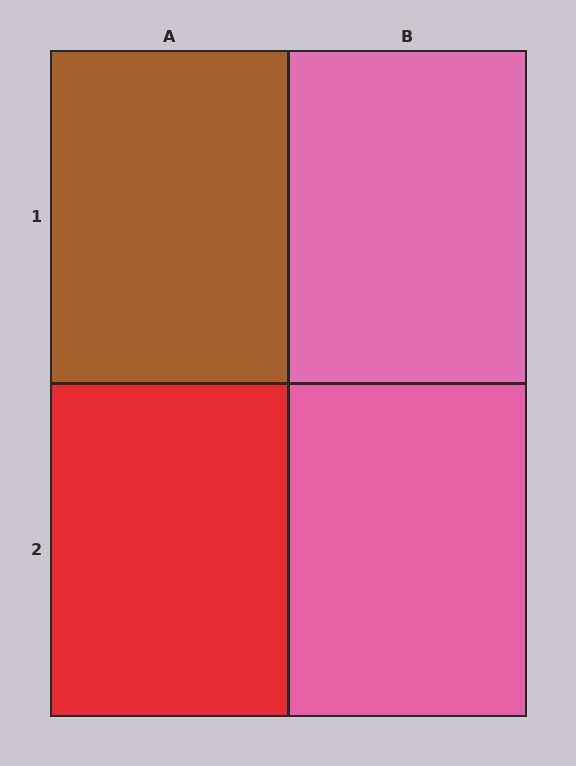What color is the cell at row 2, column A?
Red.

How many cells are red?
1 cell is red.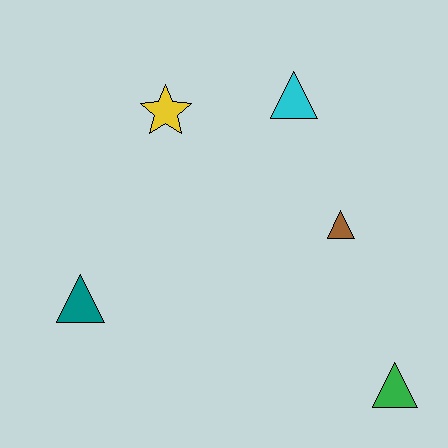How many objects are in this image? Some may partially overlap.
There are 5 objects.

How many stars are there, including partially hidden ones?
There is 1 star.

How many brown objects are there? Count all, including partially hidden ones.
There is 1 brown object.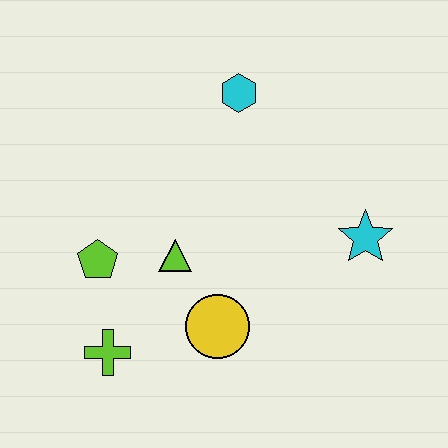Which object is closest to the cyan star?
The yellow circle is closest to the cyan star.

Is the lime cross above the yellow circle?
No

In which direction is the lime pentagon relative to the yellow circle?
The lime pentagon is to the left of the yellow circle.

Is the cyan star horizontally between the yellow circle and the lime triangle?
No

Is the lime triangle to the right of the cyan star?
No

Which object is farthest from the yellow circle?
The cyan hexagon is farthest from the yellow circle.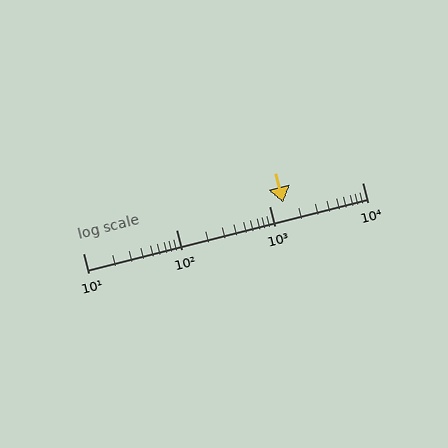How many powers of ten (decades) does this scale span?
The scale spans 3 decades, from 10 to 10000.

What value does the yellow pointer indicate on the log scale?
The pointer indicates approximately 1400.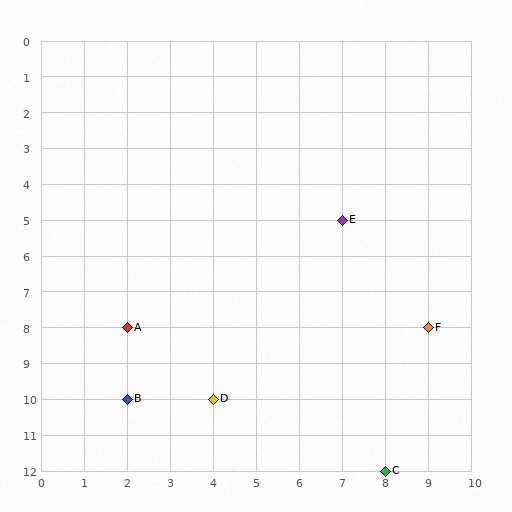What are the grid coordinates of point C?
Point C is at grid coordinates (8, 12).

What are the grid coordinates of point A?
Point A is at grid coordinates (2, 8).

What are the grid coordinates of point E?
Point E is at grid coordinates (7, 5).